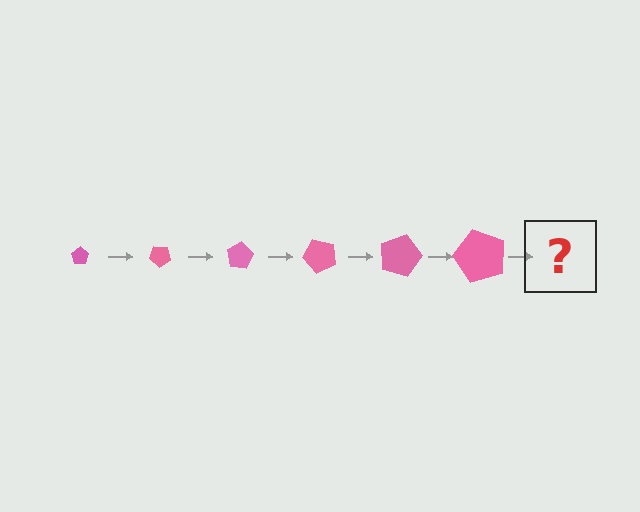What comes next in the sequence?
The next element should be a pentagon, larger than the previous one and rotated 240 degrees from the start.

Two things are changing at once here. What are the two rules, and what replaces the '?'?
The two rules are that the pentagon grows larger each step and it rotates 40 degrees each step. The '?' should be a pentagon, larger than the previous one and rotated 240 degrees from the start.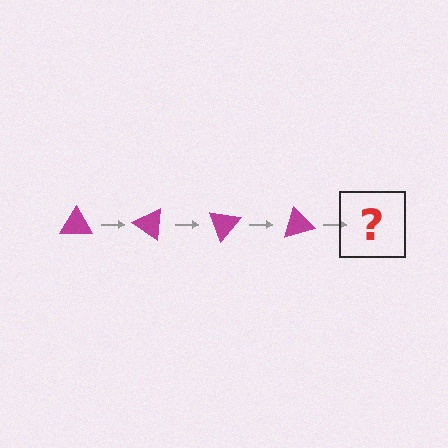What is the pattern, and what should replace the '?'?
The pattern is that the triangle rotates 35 degrees each step. The '?' should be a magenta triangle rotated 140 degrees.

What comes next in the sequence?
The next element should be a magenta triangle rotated 140 degrees.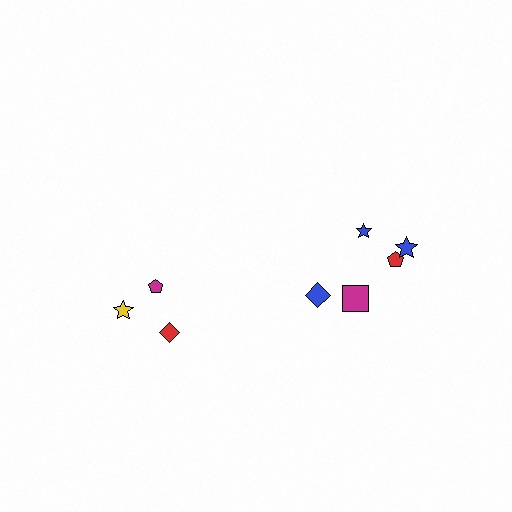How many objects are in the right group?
There are 5 objects.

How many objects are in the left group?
There are 3 objects.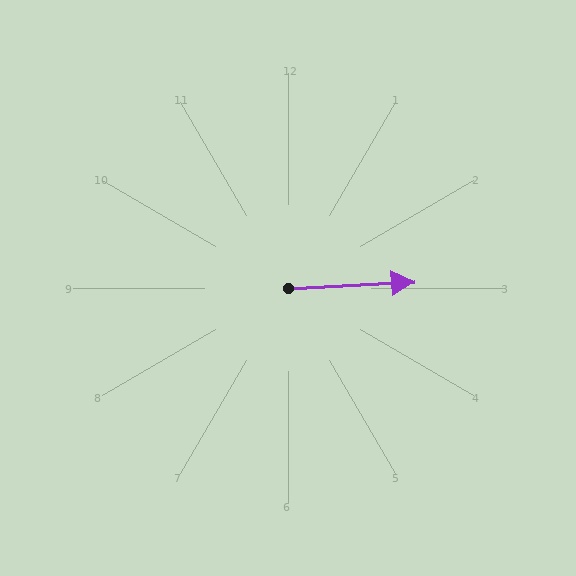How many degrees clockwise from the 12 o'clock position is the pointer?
Approximately 87 degrees.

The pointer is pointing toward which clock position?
Roughly 3 o'clock.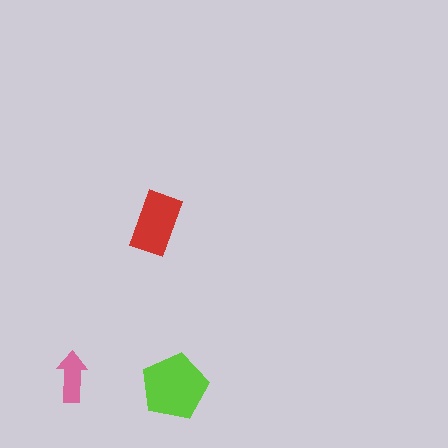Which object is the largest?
The lime pentagon.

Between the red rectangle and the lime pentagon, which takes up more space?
The lime pentagon.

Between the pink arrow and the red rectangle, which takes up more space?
The red rectangle.